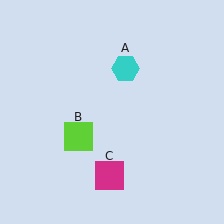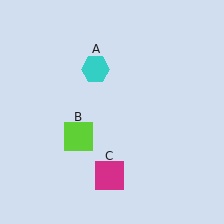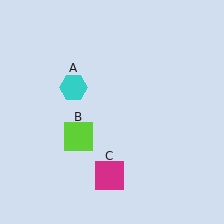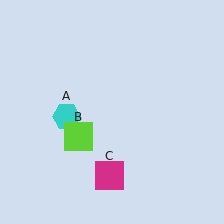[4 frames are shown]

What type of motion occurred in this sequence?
The cyan hexagon (object A) rotated counterclockwise around the center of the scene.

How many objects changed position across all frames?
1 object changed position: cyan hexagon (object A).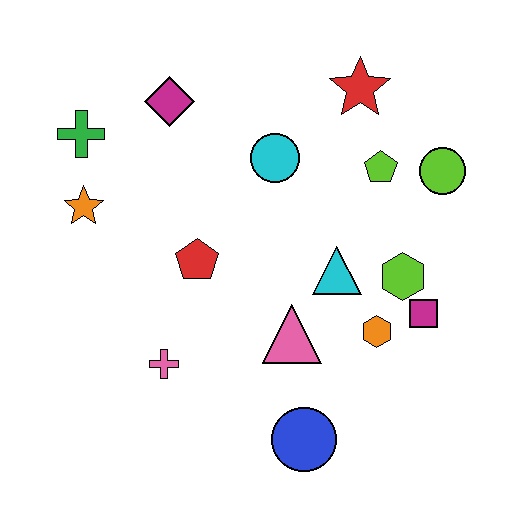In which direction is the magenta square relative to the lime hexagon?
The magenta square is below the lime hexagon.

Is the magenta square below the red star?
Yes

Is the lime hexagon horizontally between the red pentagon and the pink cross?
No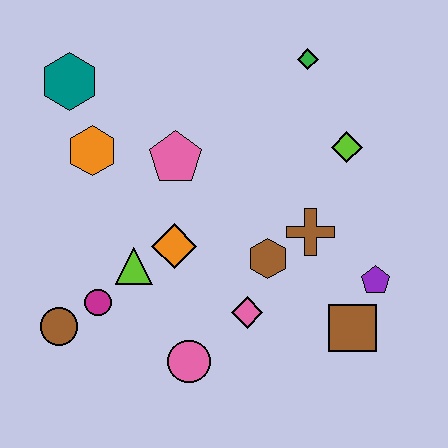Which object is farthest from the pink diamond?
The teal hexagon is farthest from the pink diamond.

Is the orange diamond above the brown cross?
No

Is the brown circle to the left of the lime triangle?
Yes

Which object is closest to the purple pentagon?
The brown square is closest to the purple pentagon.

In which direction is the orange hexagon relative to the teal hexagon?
The orange hexagon is below the teal hexagon.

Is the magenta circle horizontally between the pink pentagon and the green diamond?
No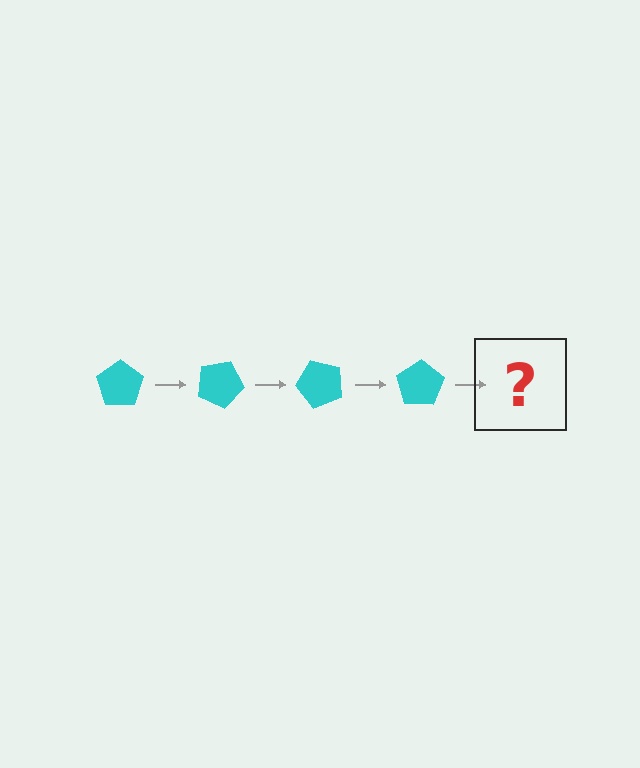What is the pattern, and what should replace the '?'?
The pattern is that the pentagon rotates 25 degrees each step. The '?' should be a cyan pentagon rotated 100 degrees.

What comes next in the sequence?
The next element should be a cyan pentagon rotated 100 degrees.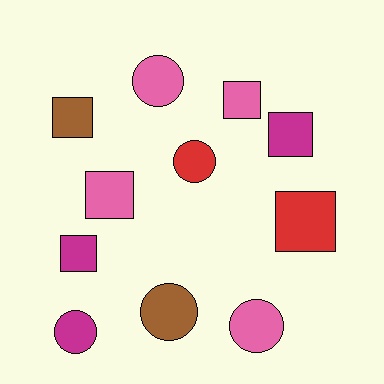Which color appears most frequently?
Pink, with 4 objects.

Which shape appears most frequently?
Square, with 6 objects.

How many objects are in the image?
There are 11 objects.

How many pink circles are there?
There are 2 pink circles.